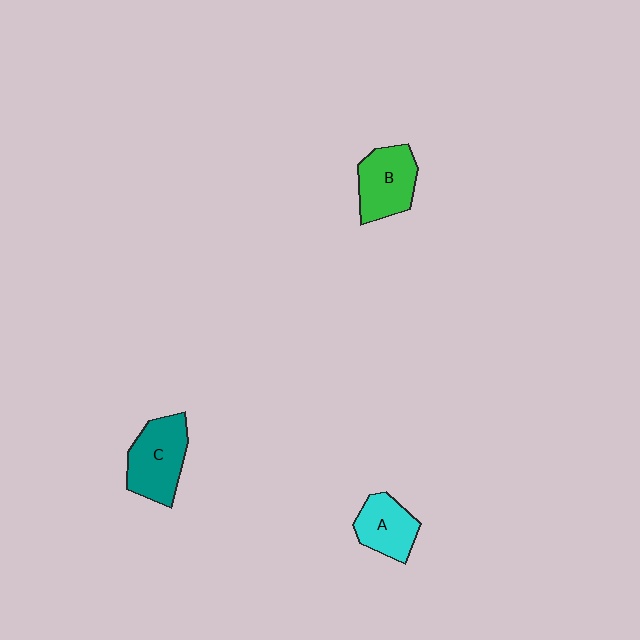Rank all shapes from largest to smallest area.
From largest to smallest: C (teal), B (green), A (cyan).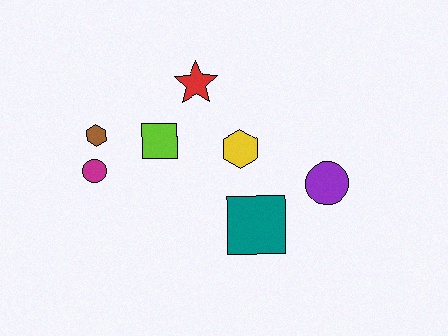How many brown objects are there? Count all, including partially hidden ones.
There is 1 brown object.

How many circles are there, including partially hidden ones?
There are 2 circles.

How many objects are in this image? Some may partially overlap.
There are 7 objects.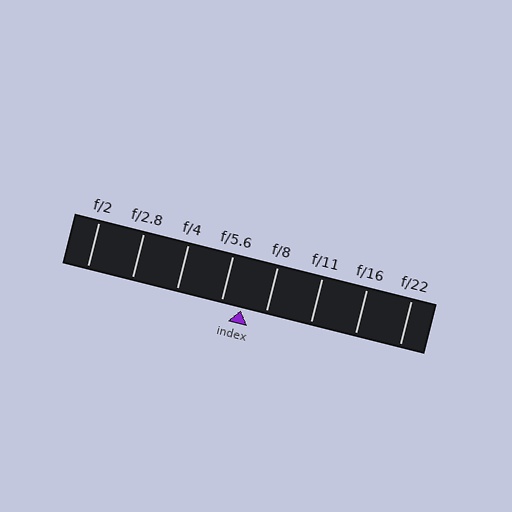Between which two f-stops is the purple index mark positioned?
The index mark is between f/5.6 and f/8.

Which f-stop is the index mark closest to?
The index mark is closest to f/5.6.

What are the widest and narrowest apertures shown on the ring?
The widest aperture shown is f/2 and the narrowest is f/22.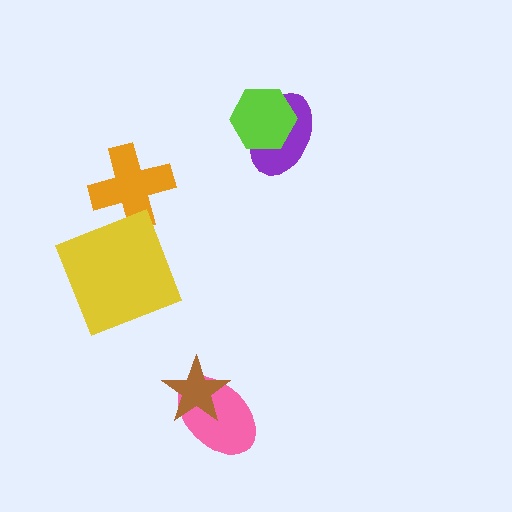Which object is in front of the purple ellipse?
The lime hexagon is in front of the purple ellipse.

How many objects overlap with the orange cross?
0 objects overlap with the orange cross.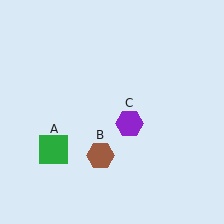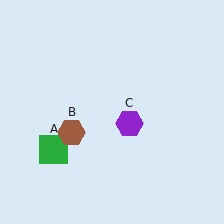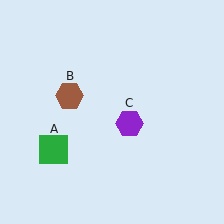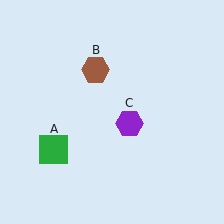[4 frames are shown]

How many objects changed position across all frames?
1 object changed position: brown hexagon (object B).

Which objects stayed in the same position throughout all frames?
Green square (object A) and purple hexagon (object C) remained stationary.